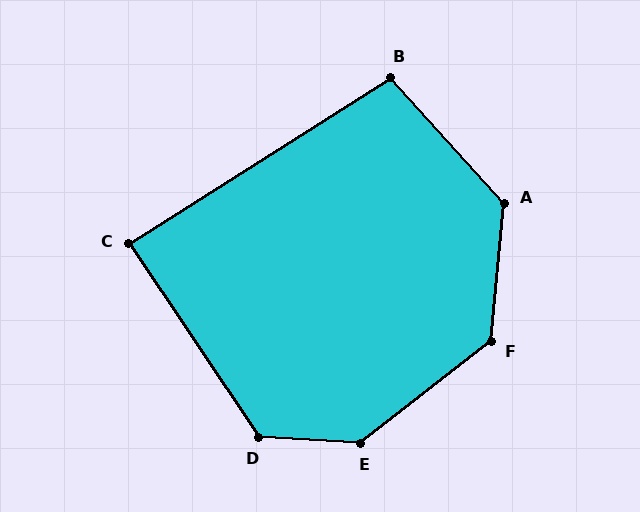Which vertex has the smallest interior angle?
C, at approximately 88 degrees.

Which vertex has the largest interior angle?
E, at approximately 139 degrees.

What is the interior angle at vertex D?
Approximately 127 degrees (obtuse).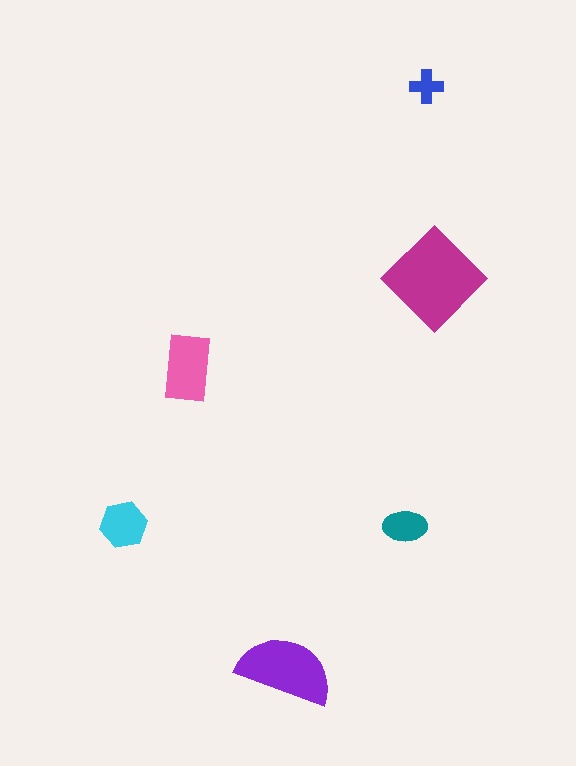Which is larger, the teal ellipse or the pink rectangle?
The pink rectangle.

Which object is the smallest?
The blue cross.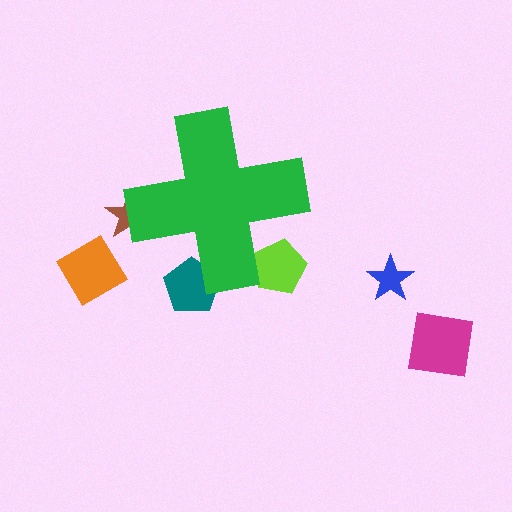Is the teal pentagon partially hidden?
Yes, the teal pentagon is partially hidden behind the green cross.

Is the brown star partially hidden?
Yes, the brown star is partially hidden behind the green cross.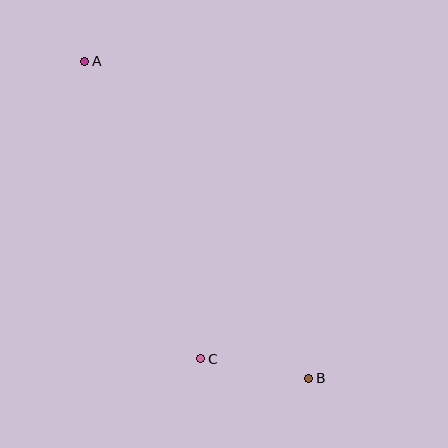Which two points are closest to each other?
Points B and C are closest to each other.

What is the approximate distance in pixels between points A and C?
The distance between A and C is approximately 319 pixels.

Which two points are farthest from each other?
Points A and B are farthest from each other.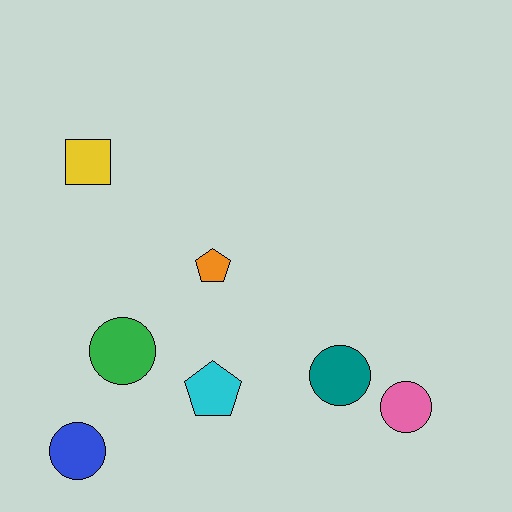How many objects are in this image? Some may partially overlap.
There are 7 objects.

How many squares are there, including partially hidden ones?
There is 1 square.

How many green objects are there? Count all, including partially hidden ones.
There is 1 green object.